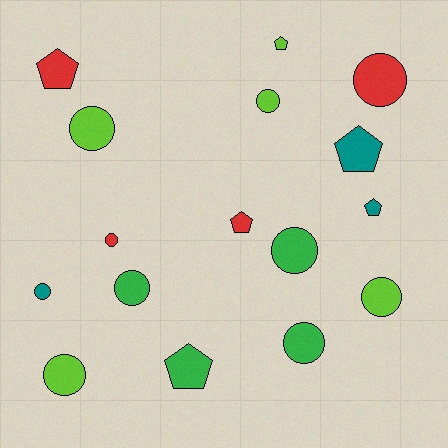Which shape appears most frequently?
Circle, with 10 objects.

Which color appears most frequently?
Lime, with 5 objects.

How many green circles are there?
There are 3 green circles.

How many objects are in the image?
There are 16 objects.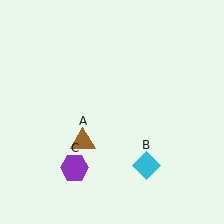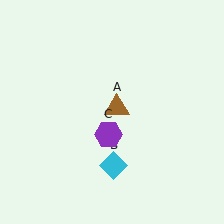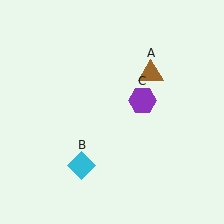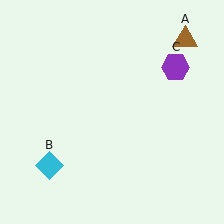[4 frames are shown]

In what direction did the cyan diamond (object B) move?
The cyan diamond (object B) moved left.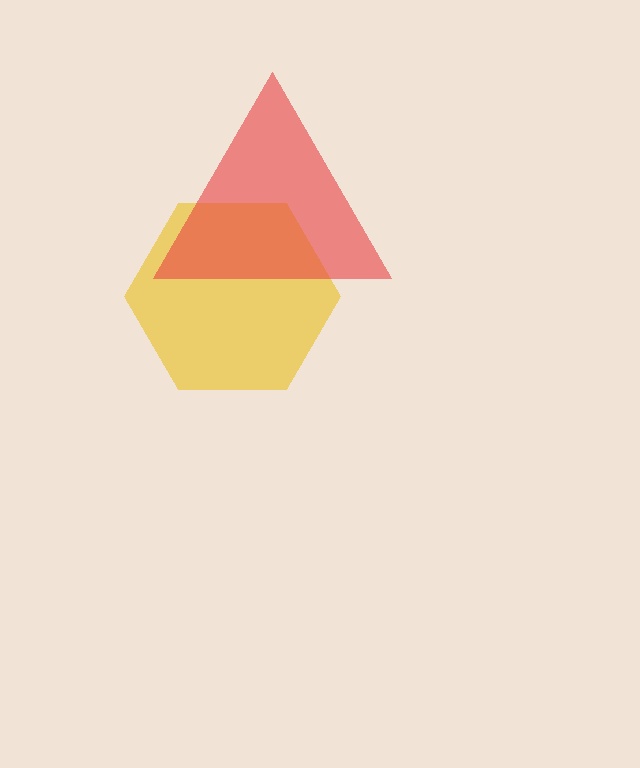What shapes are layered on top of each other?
The layered shapes are: a yellow hexagon, a red triangle.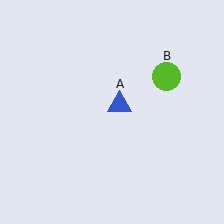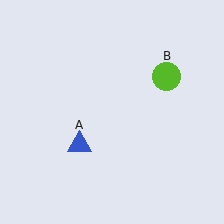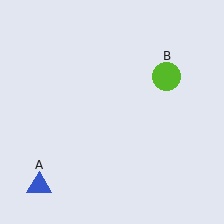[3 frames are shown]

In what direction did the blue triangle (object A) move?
The blue triangle (object A) moved down and to the left.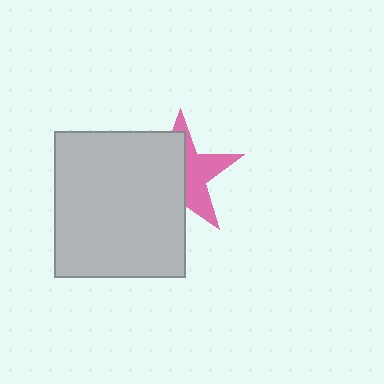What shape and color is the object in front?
The object in front is a light gray rectangle.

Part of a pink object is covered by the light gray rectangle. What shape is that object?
It is a star.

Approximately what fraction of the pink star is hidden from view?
Roughly 55% of the pink star is hidden behind the light gray rectangle.